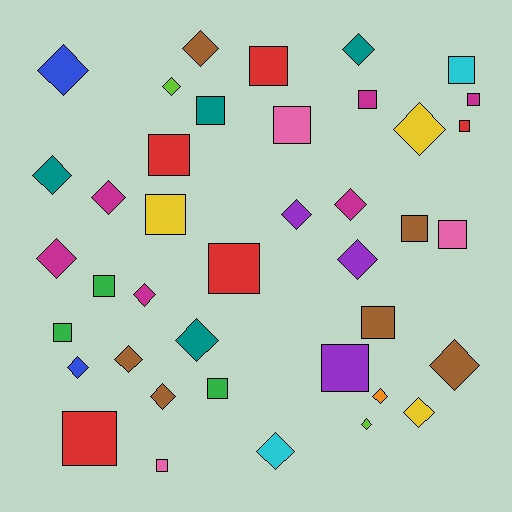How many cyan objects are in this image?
There are 2 cyan objects.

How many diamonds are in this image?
There are 21 diamonds.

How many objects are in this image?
There are 40 objects.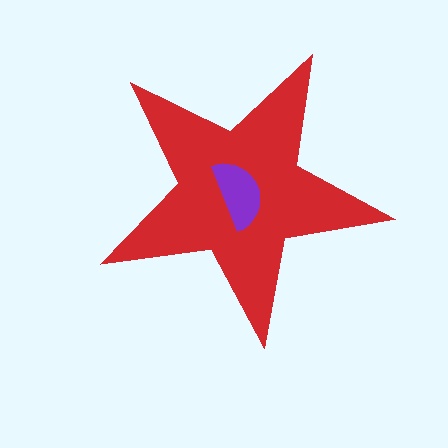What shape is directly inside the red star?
The purple semicircle.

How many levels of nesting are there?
2.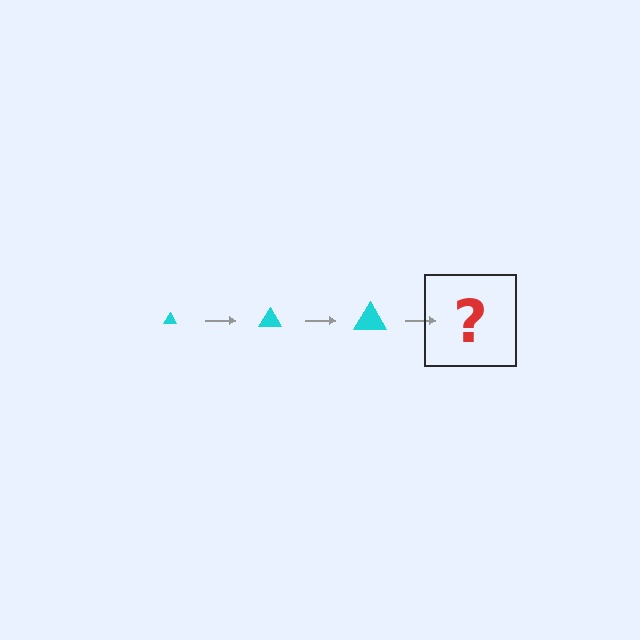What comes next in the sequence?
The next element should be a cyan triangle, larger than the previous one.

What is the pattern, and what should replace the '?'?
The pattern is that the triangle gets progressively larger each step. The '?' should be a cyan triangle, larger than the previous one.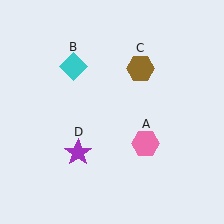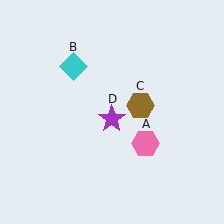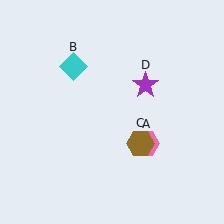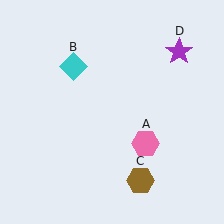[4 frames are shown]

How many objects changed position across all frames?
2 objects changed position: brown hexagon (object C), purple star (object D).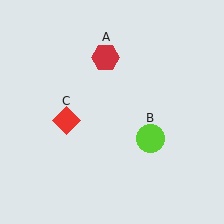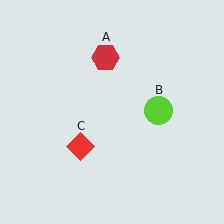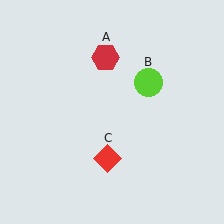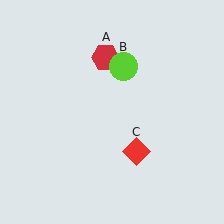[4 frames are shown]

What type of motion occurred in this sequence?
The lime circle (object B), red diamond (object C) rotated counterclockwise around the center of the scene.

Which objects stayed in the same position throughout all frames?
Red hexagon (object A) remained stationary.